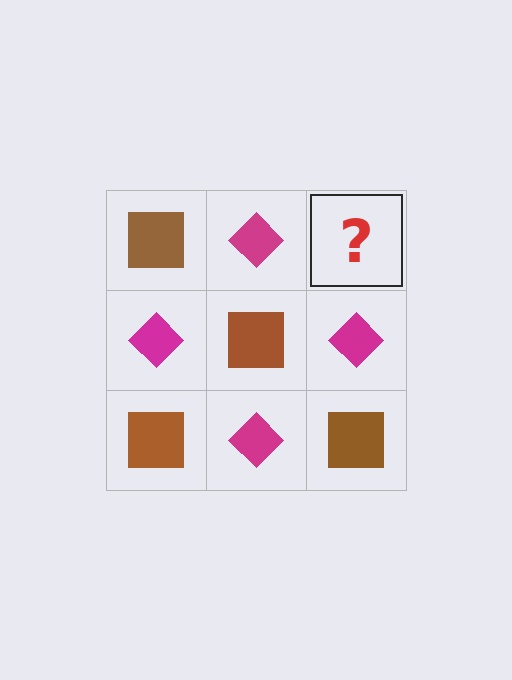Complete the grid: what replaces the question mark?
The question mark should be replaced with a brown square.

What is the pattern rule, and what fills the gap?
The rule is that it alternates brown square and magenta diamond in a checkerboard pattern. The gap should be filled with a brown square.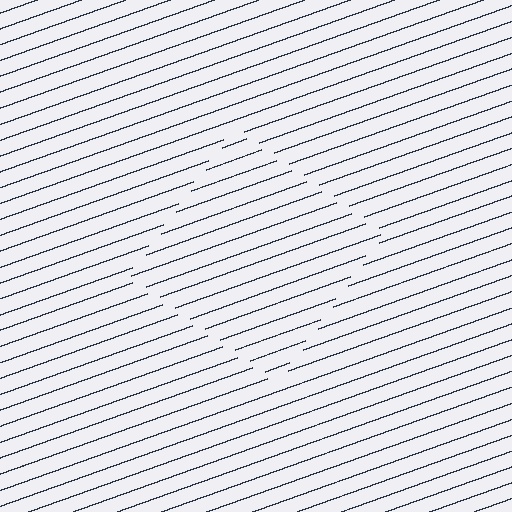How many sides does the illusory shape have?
4 sides — the line-ends trace a square.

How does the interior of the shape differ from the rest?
The interior of the shape contains the same grating, shifted by half a period — the contour is defined by the phase discontinuity where line-ends from the inner and outer gratings abut.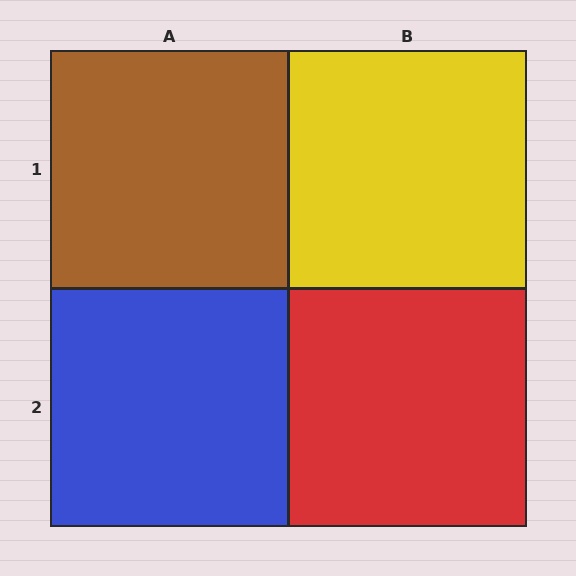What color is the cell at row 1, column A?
Brown.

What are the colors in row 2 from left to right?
Blue, red.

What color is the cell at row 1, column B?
Yellow.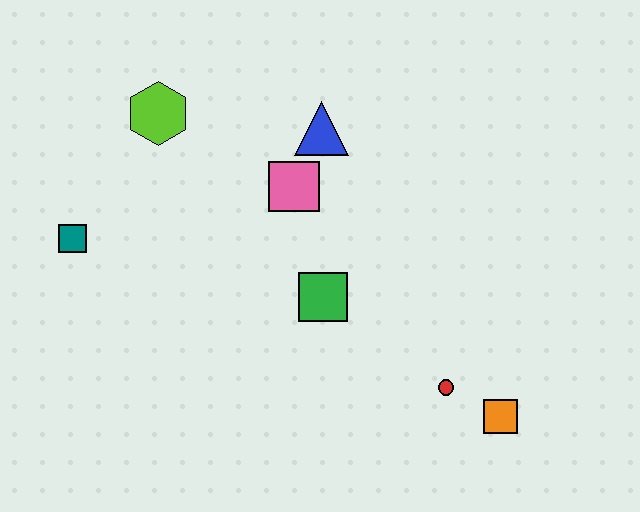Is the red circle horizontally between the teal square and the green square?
No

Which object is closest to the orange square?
The red circle is closest to the orange square.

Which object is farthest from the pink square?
The orange square is farthest from the pink square.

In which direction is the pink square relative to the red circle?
The pink square is above the red circle.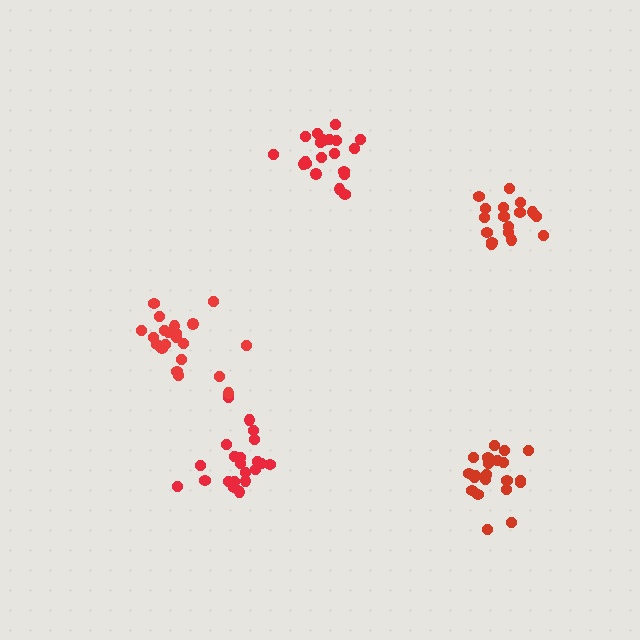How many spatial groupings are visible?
There are 5 spatial groupings.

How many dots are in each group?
Group 1: 21 dots, Group 2: 21 dots, Group 3: 21 dots, Group 4: 21 dots, Group 5: 17 dots (101 total).